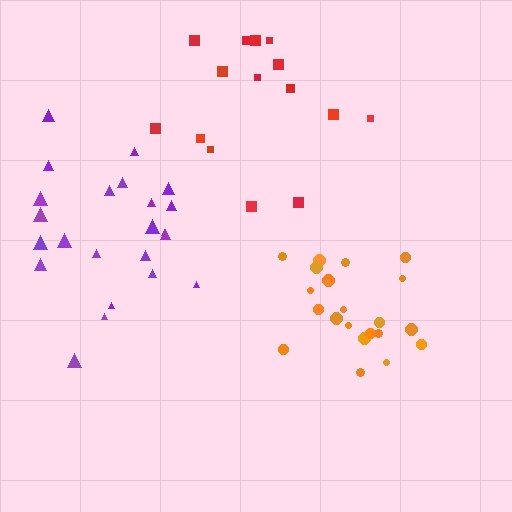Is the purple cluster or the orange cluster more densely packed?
Orange.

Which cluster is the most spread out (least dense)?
Red.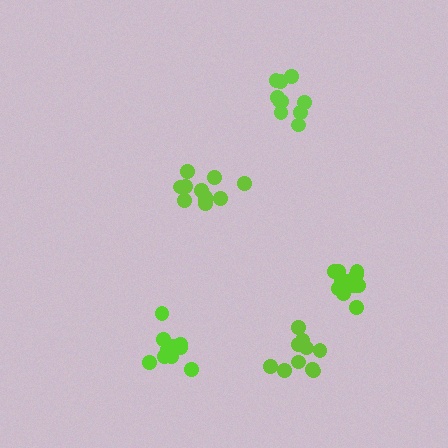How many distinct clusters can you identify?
There are 5 distinct clusters.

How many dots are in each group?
Group 1: 10 dots, Group 2: 10 dots, Group 3: 10 dots, Group 4: 11 dots, Group 5: 12 dots (53 total).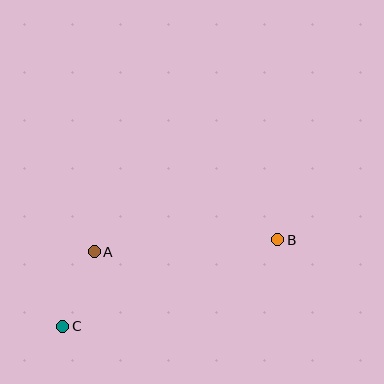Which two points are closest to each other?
Points A and C are closest to each other.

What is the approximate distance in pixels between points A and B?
The distance between A and B is approximately 184 pixels.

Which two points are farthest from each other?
Points B and C are farthest from each other.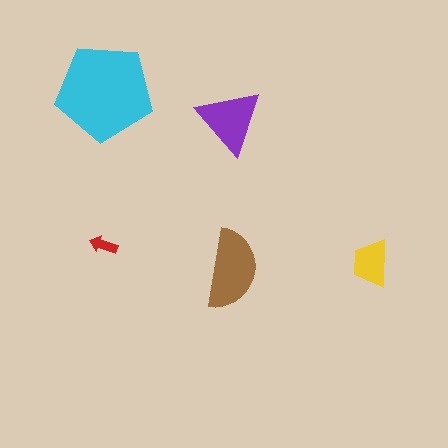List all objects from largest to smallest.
The cyan pentagon, the brown semicircle, the purple triangle, the yellow trapezoid, the red arrow.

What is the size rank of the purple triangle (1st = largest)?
3rd.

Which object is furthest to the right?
The yellow trapezoid is rightmost.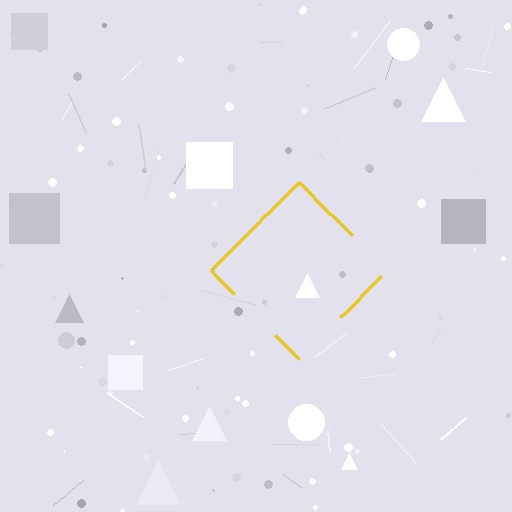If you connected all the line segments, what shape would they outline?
They would outline a diamond.